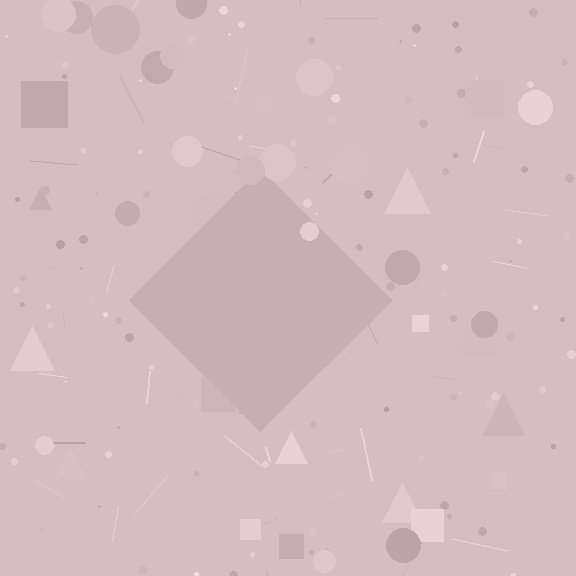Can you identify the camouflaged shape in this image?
The camouflaged shape is a diamond.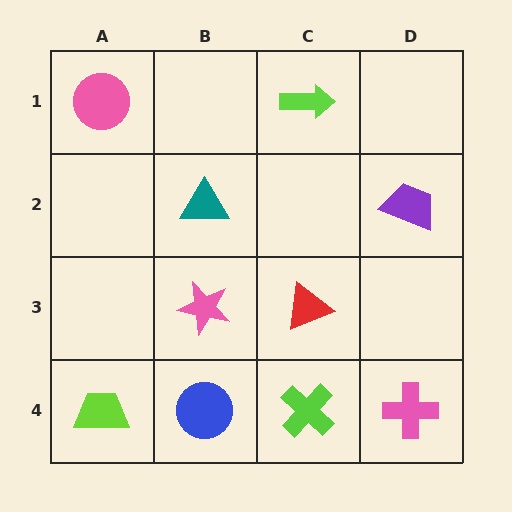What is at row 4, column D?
A pink cross.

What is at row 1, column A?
A pink circle.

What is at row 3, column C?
A red triangle.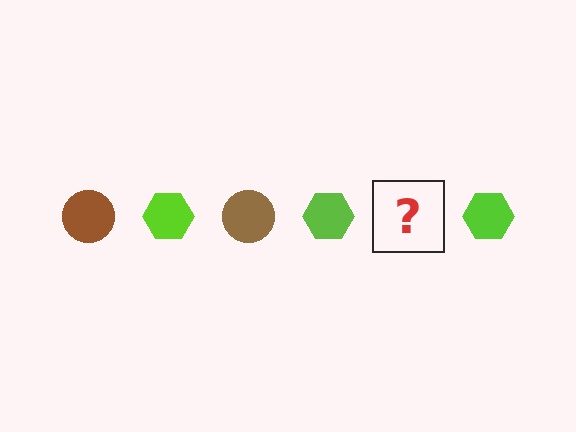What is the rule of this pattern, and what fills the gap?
The rule is that the pattern alternates between brown circle and lime hexagon. The gap should be filled with a brown circle.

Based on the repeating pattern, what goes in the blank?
The blank should be a brown circle.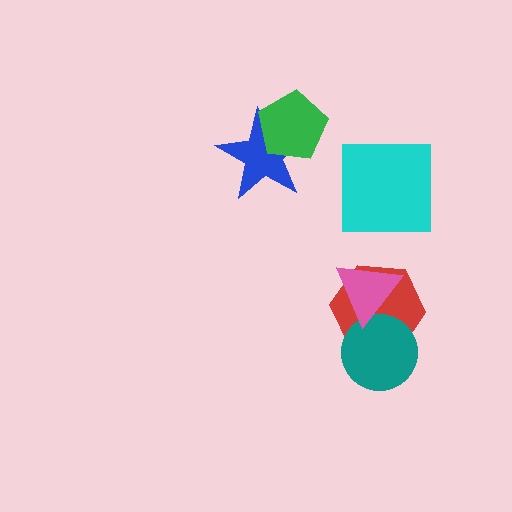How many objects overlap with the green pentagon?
1 object overlaps with the green pentagon.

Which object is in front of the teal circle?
The pink triangle is in front of the teal circle.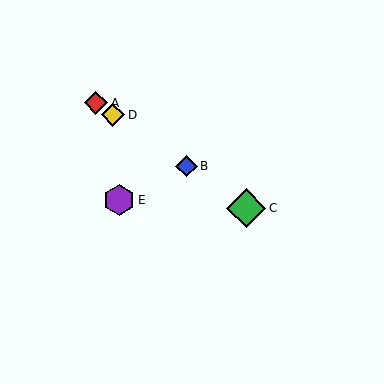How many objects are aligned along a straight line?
4 objects (A, B, C, D) are aligned along a straight line.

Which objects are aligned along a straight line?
Objects A, B, C, D are aligned along a straight line.